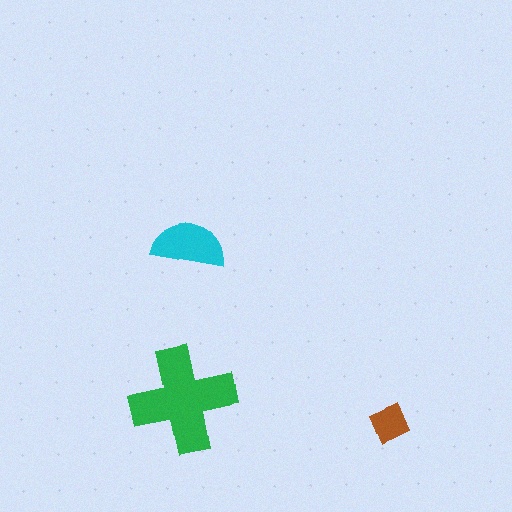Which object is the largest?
The green cross.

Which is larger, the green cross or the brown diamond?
The green cross.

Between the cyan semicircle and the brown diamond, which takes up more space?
The cyan semicircle.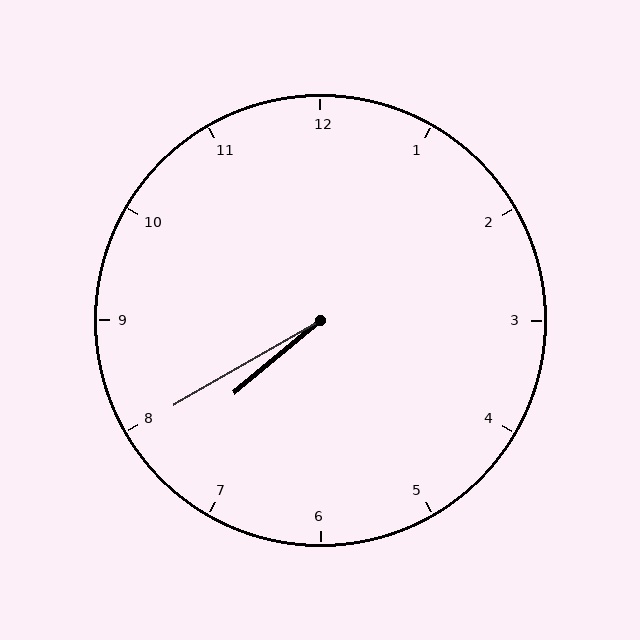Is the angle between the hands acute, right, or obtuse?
It is acute.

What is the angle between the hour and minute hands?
Approximately 10 degrees.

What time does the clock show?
7:40.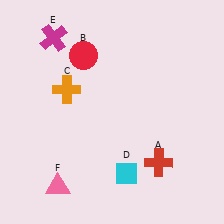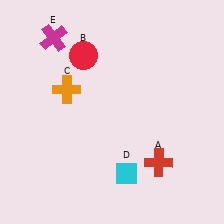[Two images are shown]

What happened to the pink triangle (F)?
The pink triangle (F) was removed in Image 2. It was in the bottom-left area of Image 1.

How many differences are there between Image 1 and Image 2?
There is 1 difference between the two images.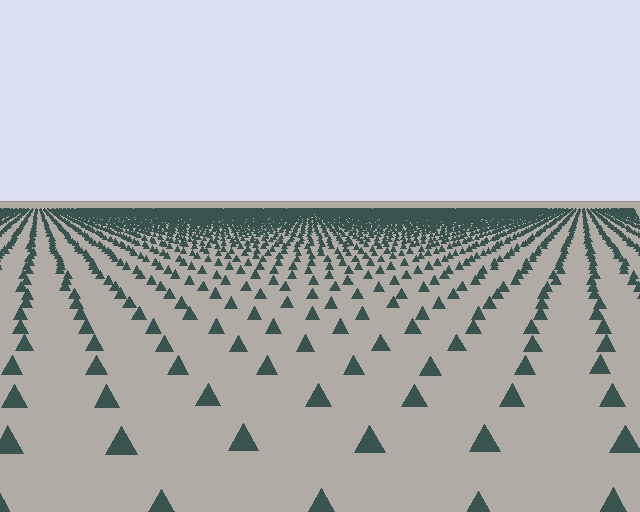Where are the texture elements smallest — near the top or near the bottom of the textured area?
Near the top.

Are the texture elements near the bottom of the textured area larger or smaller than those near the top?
Larger. Near the bottom, elements are closer to the viewer and appear at a bigger on-screen size.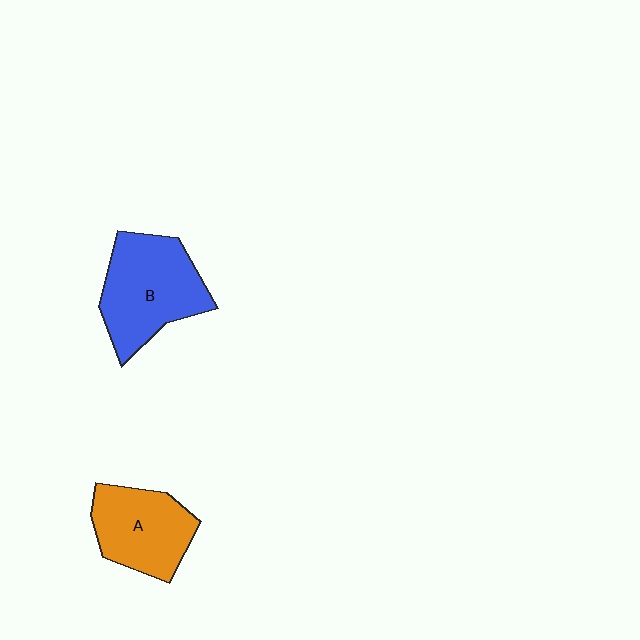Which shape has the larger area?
Shape B (blue).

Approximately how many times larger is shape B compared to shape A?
Approximately 1.2 times.